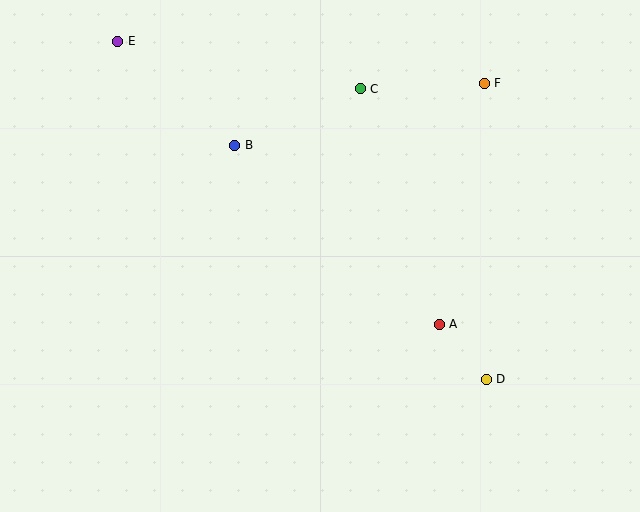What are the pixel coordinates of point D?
Point D is at (486, 379).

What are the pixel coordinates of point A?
Point A is at (439, 324).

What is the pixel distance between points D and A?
The distance between D and A is 72 pixels.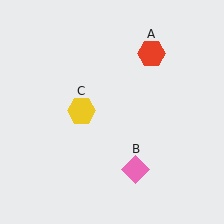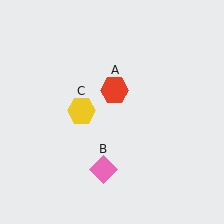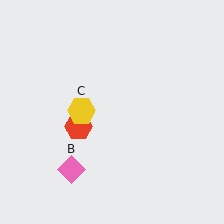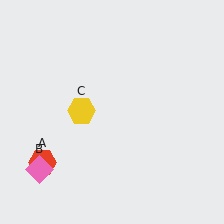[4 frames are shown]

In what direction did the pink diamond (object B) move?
The pink diamond (object B) moved left.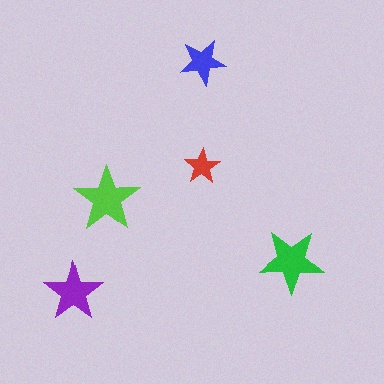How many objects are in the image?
There are 5 objects in the image.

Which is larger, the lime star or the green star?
The lime one.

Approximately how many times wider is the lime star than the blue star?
About 1.5 times wider.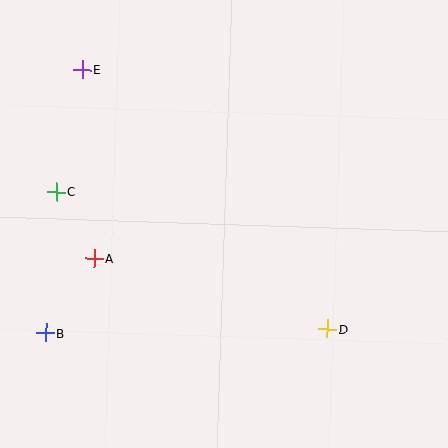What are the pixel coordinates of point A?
Point A is at (94, 258).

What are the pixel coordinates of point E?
Point E is at (82, 69).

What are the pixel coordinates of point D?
Point D is at (327, 329).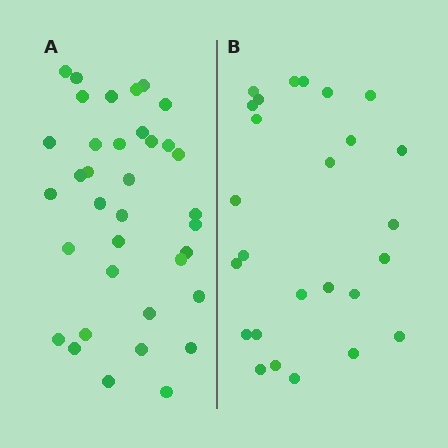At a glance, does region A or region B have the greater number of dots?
Region A (the left region) has more dots.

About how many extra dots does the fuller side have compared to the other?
Region A has roughly 10 or so more dots than region B.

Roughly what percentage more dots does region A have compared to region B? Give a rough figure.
About 40% more.